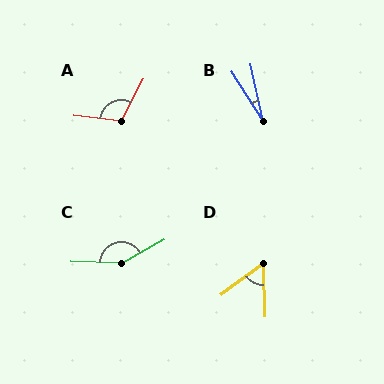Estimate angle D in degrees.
Approximately 55 degrees.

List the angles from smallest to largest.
B (20°), D (55°), A (112°), C (148°).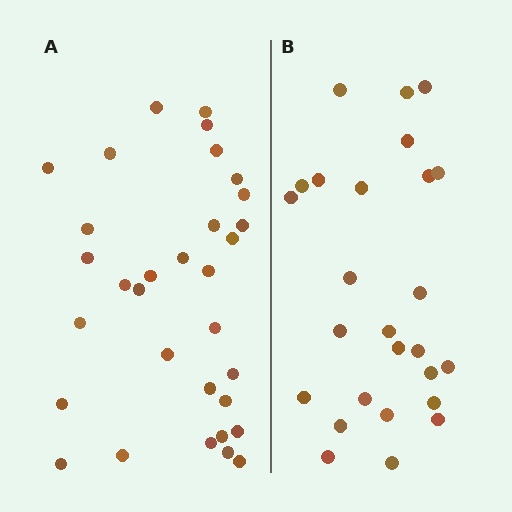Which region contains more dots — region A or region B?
Region A (the left region) has more dots.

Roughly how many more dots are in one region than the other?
Region A has about 6 more dots than region B.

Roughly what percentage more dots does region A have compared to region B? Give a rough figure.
About 25% more.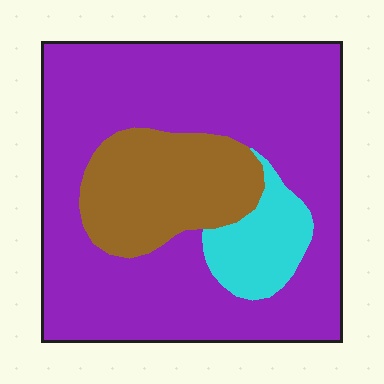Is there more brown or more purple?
Purple.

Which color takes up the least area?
Cyan, at roughly 10%.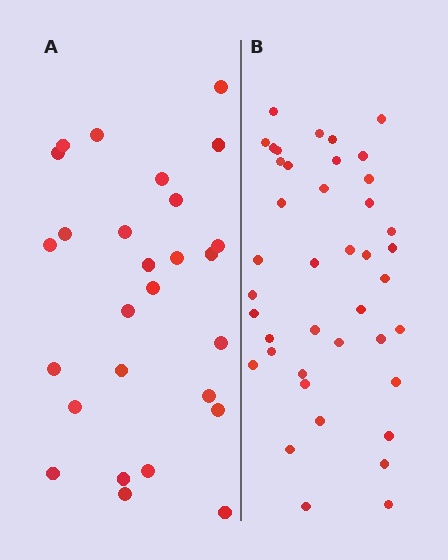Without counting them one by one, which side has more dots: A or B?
Region B (the right region) has more dots.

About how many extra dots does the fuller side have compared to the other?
Region B has approximately 15 more dots than region A.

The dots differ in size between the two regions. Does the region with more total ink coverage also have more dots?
No. Region A has more total ink coverage because its dots are larger, but region B actually contains more individual dots. Total area can be misleading — the number of items is what matters here.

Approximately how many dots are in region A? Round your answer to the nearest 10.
About 30 dots. (The exact count is 27, which rounds to 30.)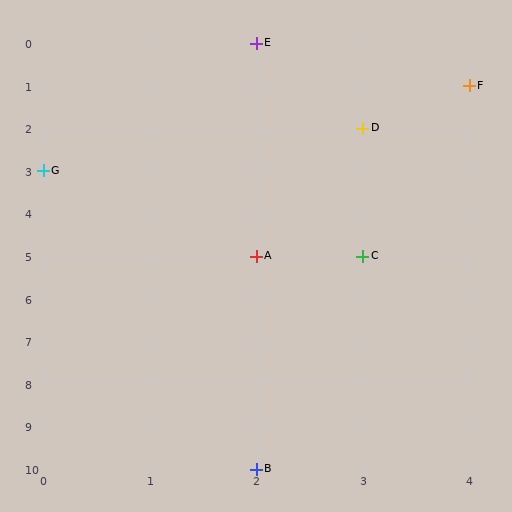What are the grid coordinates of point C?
Point C is at grid coordinates (3, 5).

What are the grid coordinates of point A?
Point A is at grid coordinates (2, 5).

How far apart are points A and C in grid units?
Points A and C are 1 column apart.